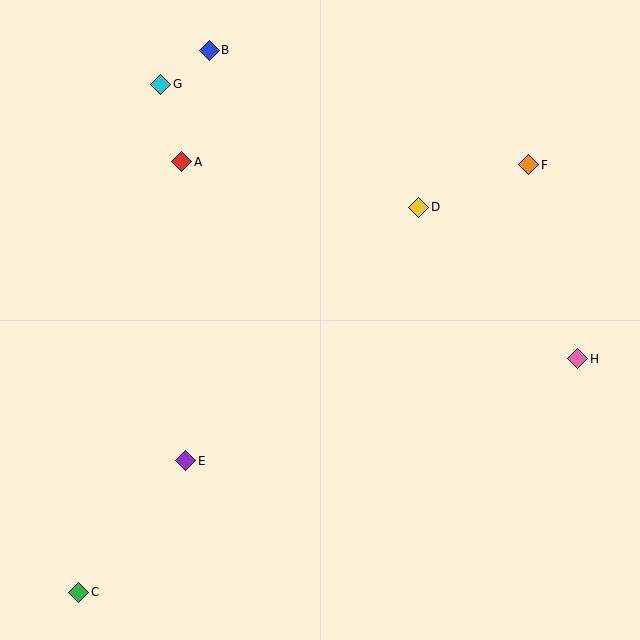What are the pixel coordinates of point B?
Point B is at (209, 50).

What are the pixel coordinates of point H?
Point H is at (578, 359).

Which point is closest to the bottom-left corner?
Point C is closest to the bottom-left corner.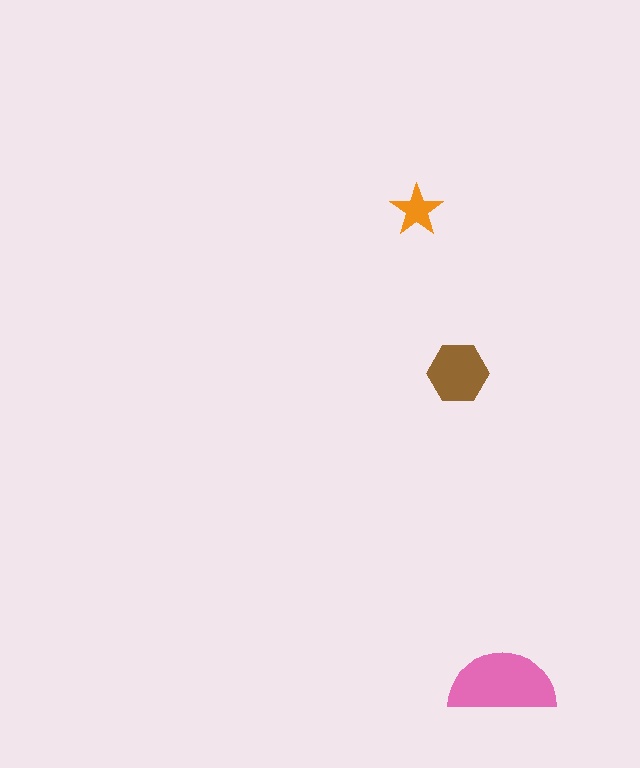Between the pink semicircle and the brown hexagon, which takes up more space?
The pink semicircle.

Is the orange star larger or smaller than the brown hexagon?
Smaller.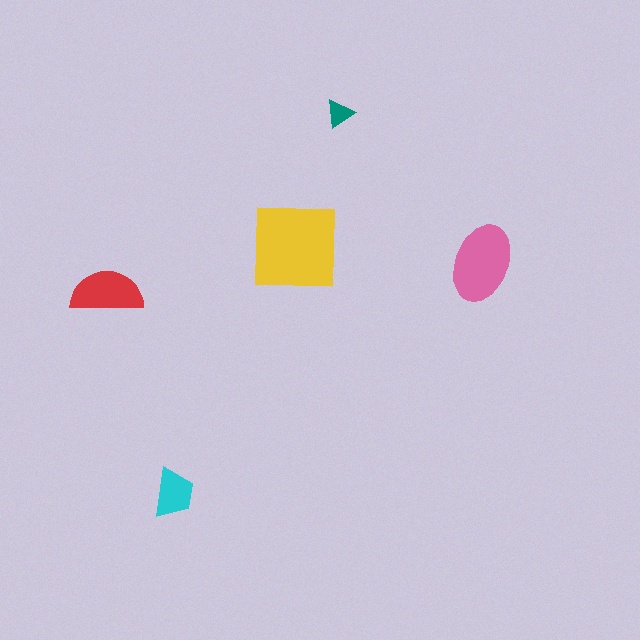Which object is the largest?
The yellow square.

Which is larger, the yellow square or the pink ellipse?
The yellow square.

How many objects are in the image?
There are 5 objects in the image.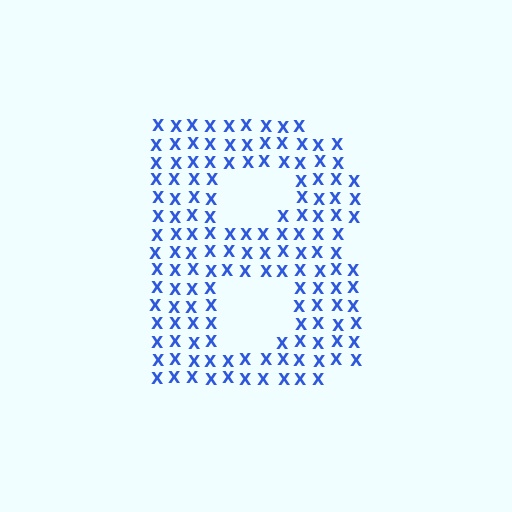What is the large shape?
The large shape is the letter B.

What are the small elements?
The small elements are letter X's.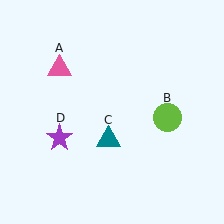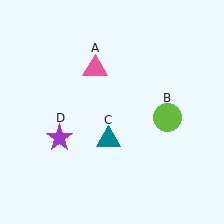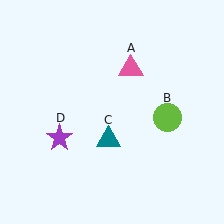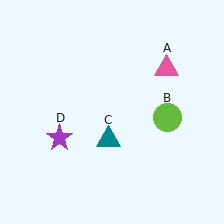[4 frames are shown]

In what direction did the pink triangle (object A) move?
The pink triangle (object A) moved right.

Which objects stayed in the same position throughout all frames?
Lime circle (object B) and teal triangle (object C) and purple star (object D) remained stationary.